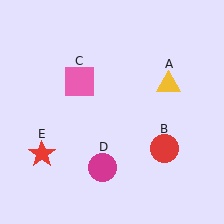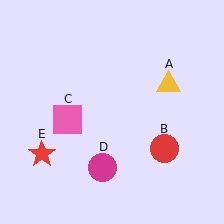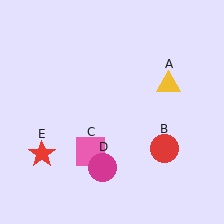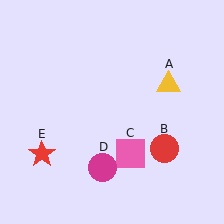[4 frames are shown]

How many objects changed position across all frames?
1 object changed position: pink square (object C).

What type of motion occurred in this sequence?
The pink square (object C) rotated counterclockwise around the center of the scene.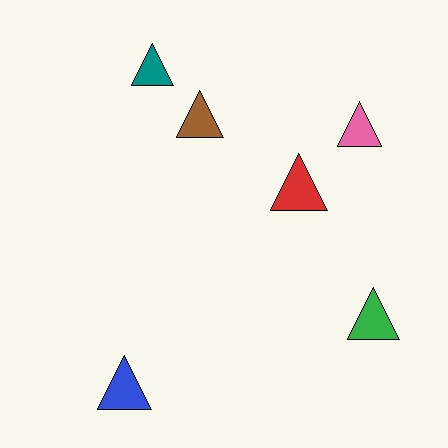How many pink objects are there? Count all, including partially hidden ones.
There is 1 pink object.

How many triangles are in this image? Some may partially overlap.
There are 6 triangles.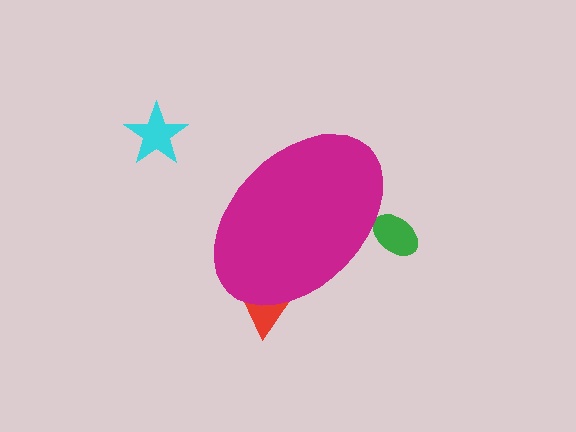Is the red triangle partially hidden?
Yes, the red triangle is partially hidden behind the magenta ellipse.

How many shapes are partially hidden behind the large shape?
2 shapes are partially hidden.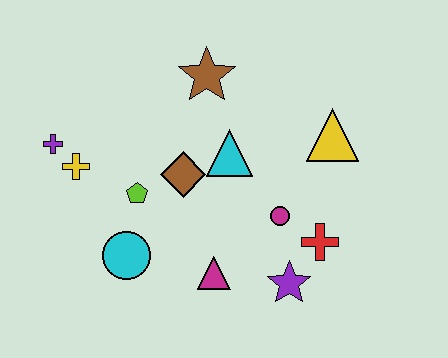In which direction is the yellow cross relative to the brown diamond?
The yellow cross is to the left of the brown diamond.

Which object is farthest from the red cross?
The purple cross is farthest from the red cross.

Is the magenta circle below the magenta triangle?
No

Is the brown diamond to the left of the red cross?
Yes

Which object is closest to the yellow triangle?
The magenta circle is closest to the yellow triangle.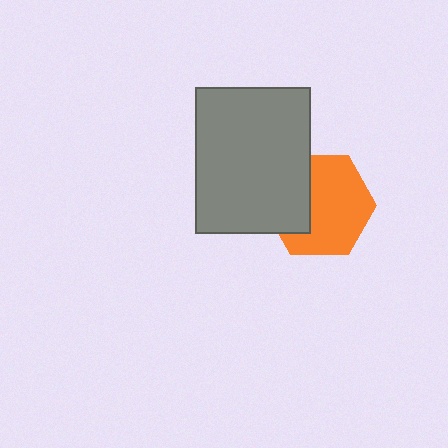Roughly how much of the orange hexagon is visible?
Most of it is visible (roughly 66%).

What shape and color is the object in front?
The object in front is a gray rectangle.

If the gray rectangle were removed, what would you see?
You would see the complete orange hexagon.